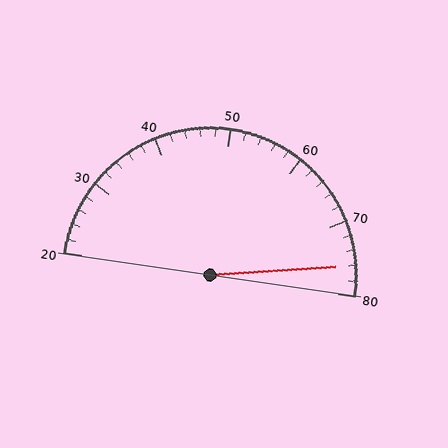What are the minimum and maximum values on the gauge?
The gauge ranges from 20 to 80.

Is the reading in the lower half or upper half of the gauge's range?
The reading is in the upper half of the range (20 to 80).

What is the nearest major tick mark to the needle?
The nearest major tick mark is 80.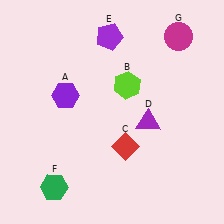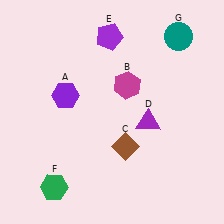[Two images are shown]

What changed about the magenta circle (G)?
In Image 1, G is magenta. In Image 2, it changed to teal.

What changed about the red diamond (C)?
In Image 1, C is red. In Image 2, it changed to brown.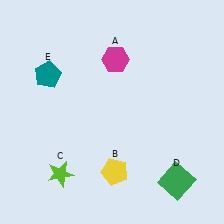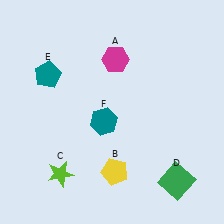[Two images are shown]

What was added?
A teal hexagon (F) was added in Image 2.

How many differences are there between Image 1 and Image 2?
There is 1 difference between the two images.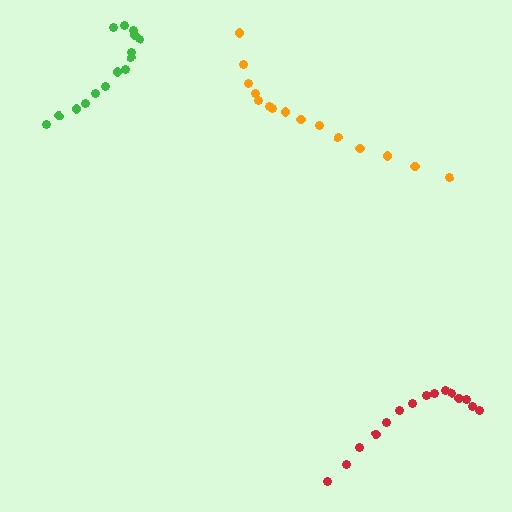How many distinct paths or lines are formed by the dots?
There are 3 distinct paths.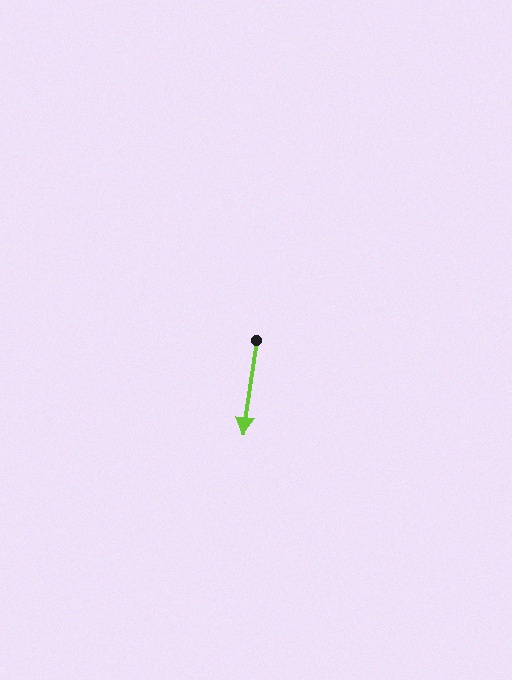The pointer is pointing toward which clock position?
Roughly 6 o'clock.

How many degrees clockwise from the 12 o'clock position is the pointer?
Approximately 188 degrees.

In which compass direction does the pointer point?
South.